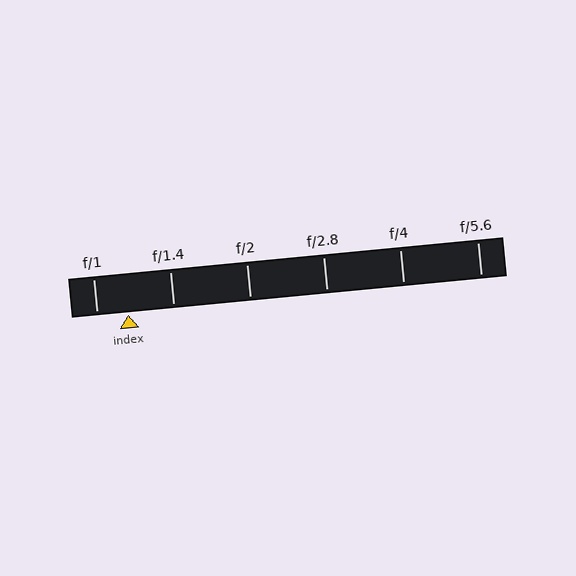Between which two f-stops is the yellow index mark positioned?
The index mark is between f/1 and f/1.4.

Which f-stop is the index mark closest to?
The index mark is closest to f/1.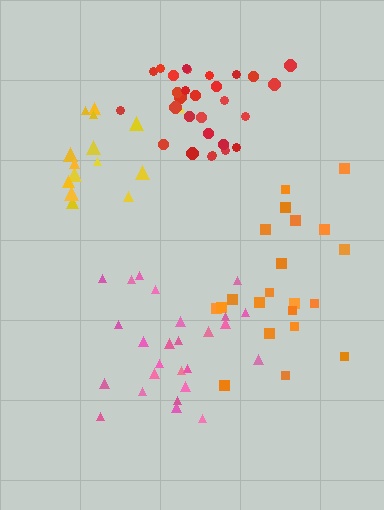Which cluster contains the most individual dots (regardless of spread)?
Red (30).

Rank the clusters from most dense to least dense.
red, yellow, pink, orange.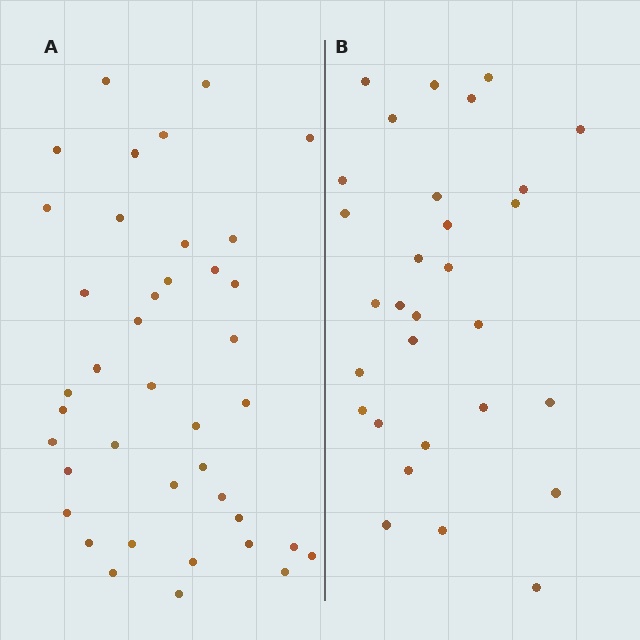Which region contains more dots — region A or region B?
Region A (the left region) has more dots.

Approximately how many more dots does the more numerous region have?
Region A has roughly 10 or so more dots than region B.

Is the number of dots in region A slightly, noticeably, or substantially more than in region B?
Region A has noticeably more, but not dramatically so. The ratio is roughly 1.3 to 1.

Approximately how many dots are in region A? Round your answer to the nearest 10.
About 40 dots.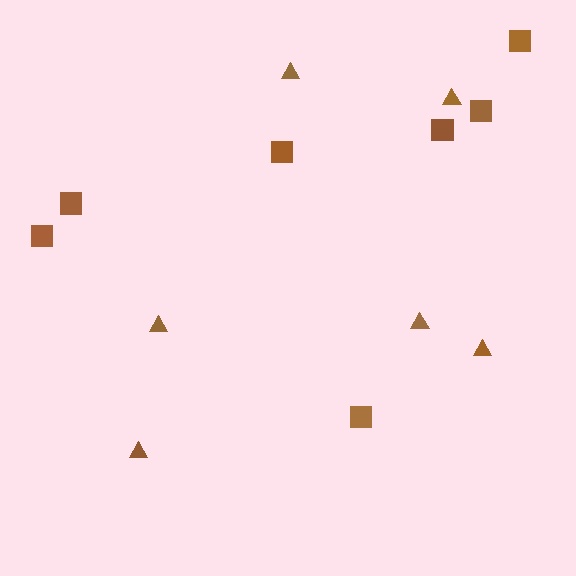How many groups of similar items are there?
There are 2 groups: one group of triangles (6) and one group of squares (7).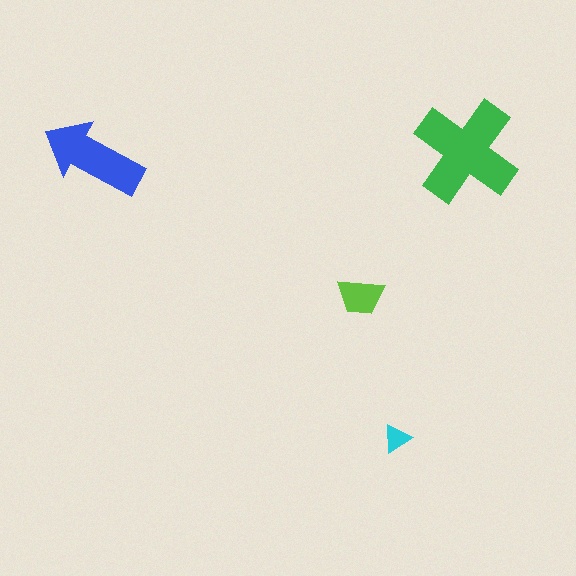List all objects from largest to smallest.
The green cross, the blue arrow, the lime trapezoid, the cyan triangle.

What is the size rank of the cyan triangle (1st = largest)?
4th.